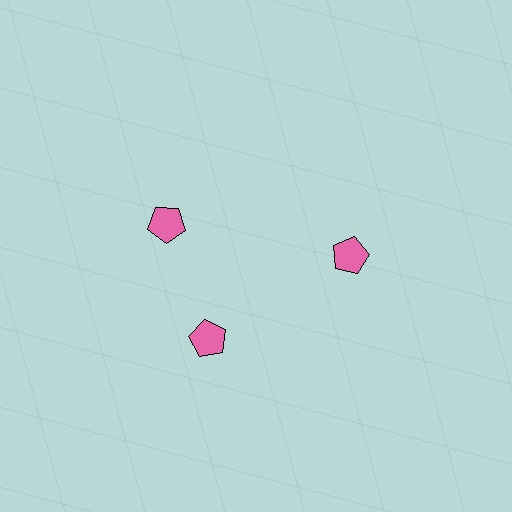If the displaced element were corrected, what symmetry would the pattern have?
It would have 3-fold rotational symmetry — the pattern would map onto itself every 120 degrees.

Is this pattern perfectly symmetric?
No. The 3 pink pentagons are arranged in a ring, but one element near the 11 o'clock position is rotated out of alignment along the ring, breaking the 3-fold rotational symmetry.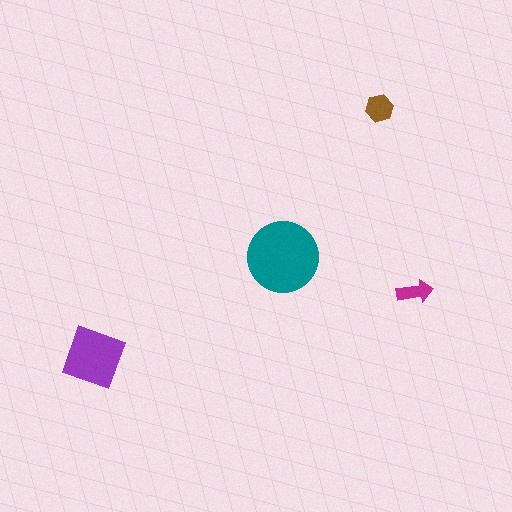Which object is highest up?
The brown hexagon is topmost.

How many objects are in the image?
There are 4 objects in the image.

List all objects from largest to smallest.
The teal circle, the purple square, the brown hexagon, the magenta arrow.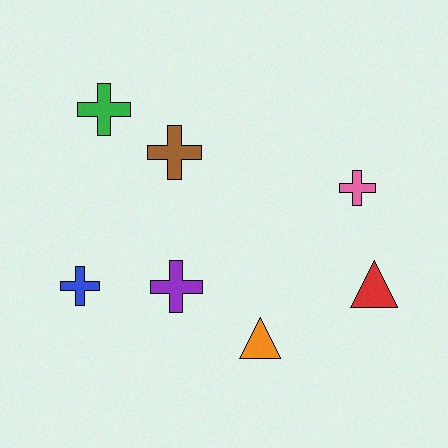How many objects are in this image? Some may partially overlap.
There are 7 objects.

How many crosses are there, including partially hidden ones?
There are 5 crosses.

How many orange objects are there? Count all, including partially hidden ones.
There is 1 orange object.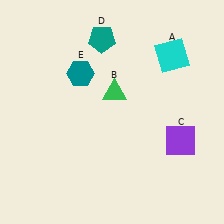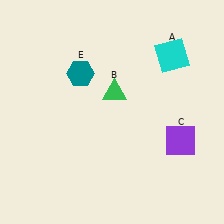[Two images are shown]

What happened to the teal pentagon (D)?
The teal pentagon (D) was removed in Image 2. It was in the top-left area of Image 1.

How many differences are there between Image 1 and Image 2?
There is 1 difference between the two images.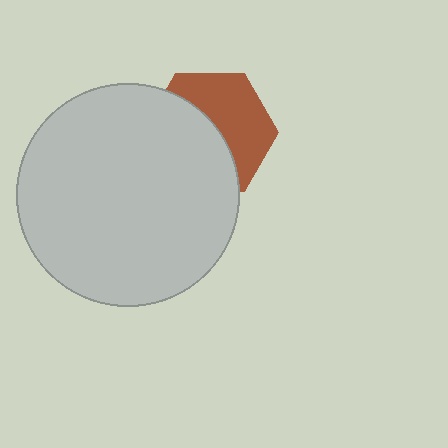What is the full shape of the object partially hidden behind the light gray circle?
The partially hidden object is a brown hexagon.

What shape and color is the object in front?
The object in front is a light gray circle.